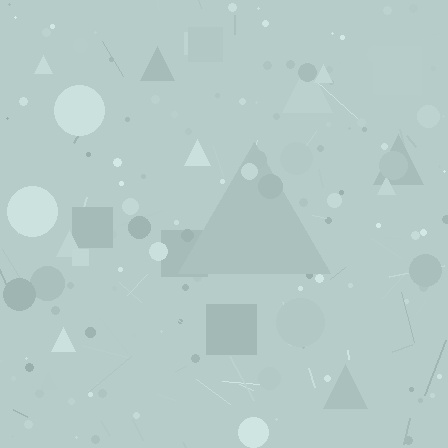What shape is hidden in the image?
A triangle is hidden in the image.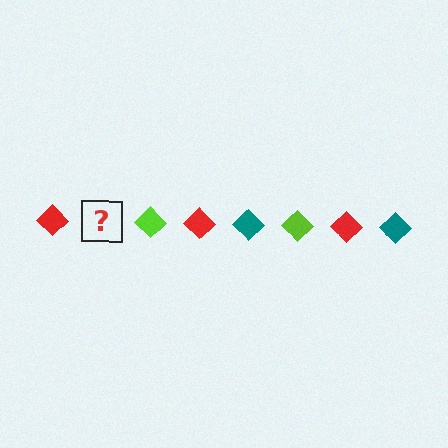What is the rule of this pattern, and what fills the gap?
The rule is that the pattern cycles through red, teal, lime diamonds. The gap should be filled with a teal diamond.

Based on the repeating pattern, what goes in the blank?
The blank should be a teal diamond.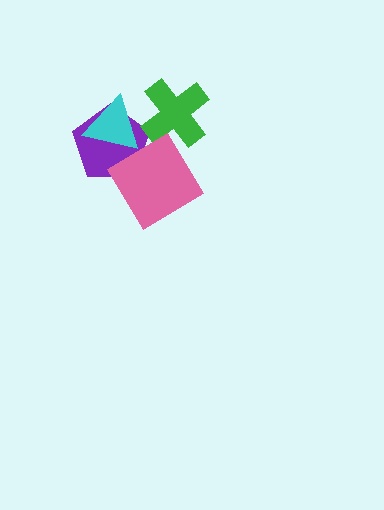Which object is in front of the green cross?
The pink diamond is in front of the green cross.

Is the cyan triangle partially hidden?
Yes, it is partially covered by another shape.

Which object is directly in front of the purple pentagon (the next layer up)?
The cyan triangle is directly in front of the purple pentagon.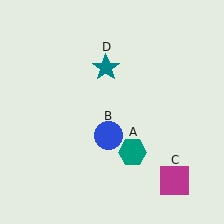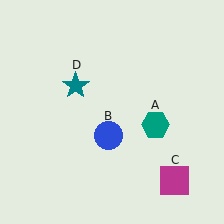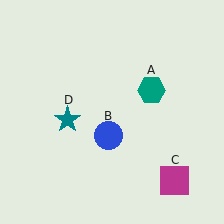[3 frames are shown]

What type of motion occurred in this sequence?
The teal hexagon (object A), teal star (object D) rotated counterclockwise around the center of the scene.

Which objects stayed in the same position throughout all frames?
Blue circle (object B) and magenta square (object C) remained stationary.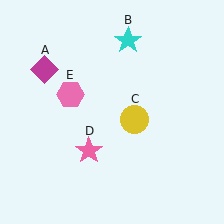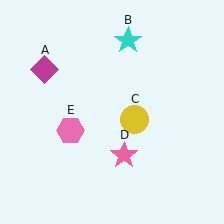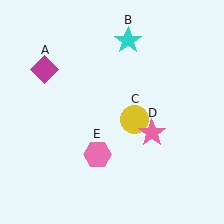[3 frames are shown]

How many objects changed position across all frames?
2 objects changed position: pink star (object D), pink hexagon (object E).